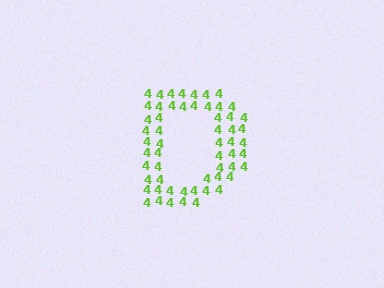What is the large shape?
The large shape is the letter D.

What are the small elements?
The small elements are digit 4's.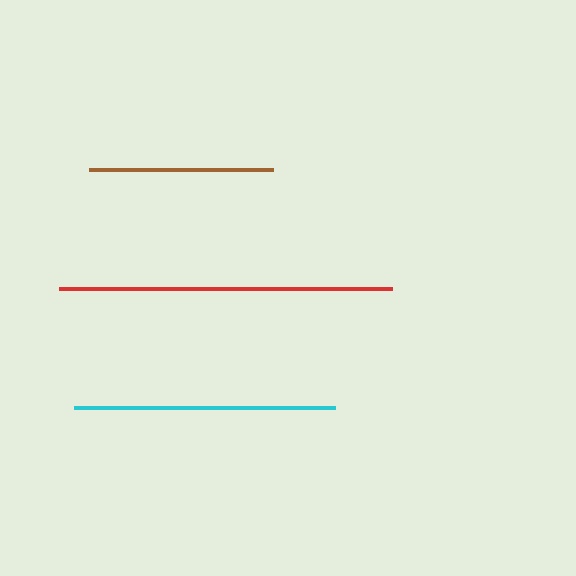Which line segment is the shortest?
The brown line is the shortest at approximately 183 pixels.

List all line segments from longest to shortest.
From longest to shortest: red, cyan, brown.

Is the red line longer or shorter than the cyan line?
The red line is longer than the cyan line.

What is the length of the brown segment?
The brown segment is approximately 183 pixels long.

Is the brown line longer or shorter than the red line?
The red line is longer than the brown line.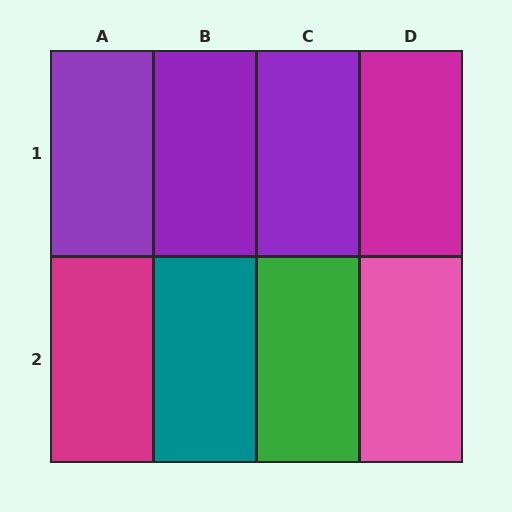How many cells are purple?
3 cells are purple.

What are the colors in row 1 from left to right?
Purple, purple, purple, magenta.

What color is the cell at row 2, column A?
Magenta.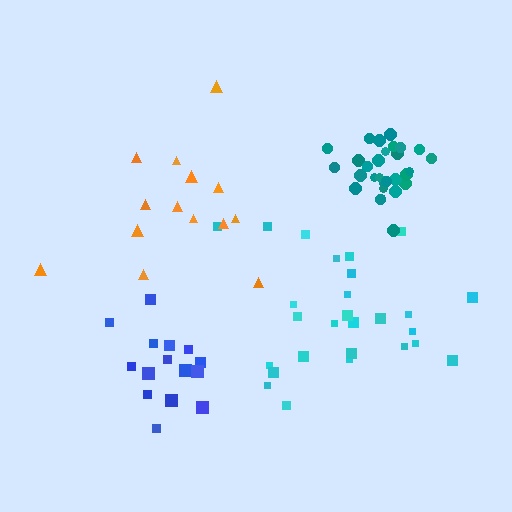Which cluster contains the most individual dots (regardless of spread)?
Teal (29).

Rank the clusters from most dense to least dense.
teal, blue, cyan, orange.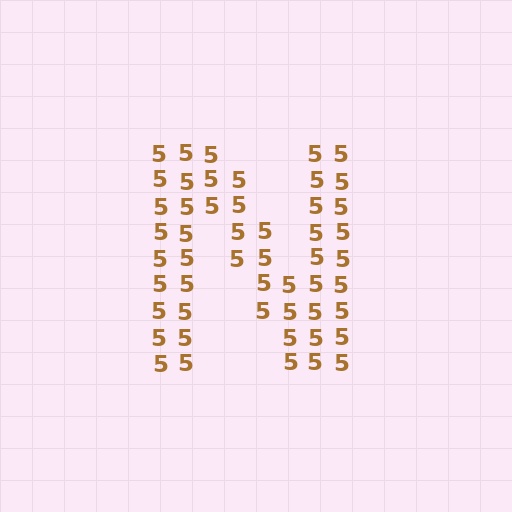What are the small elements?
The small elements are digit 5's.